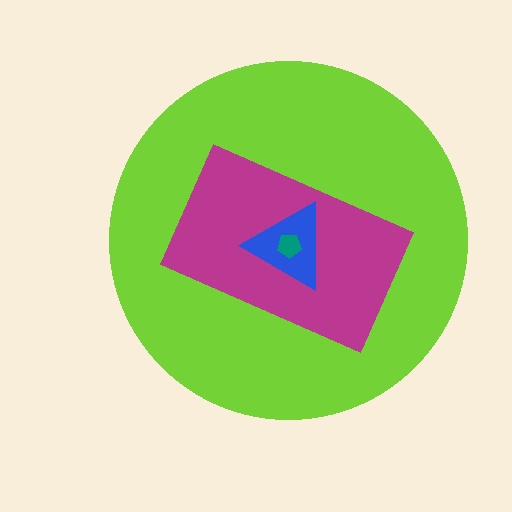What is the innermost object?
The teal pentagon.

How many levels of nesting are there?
4.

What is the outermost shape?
The lime circle.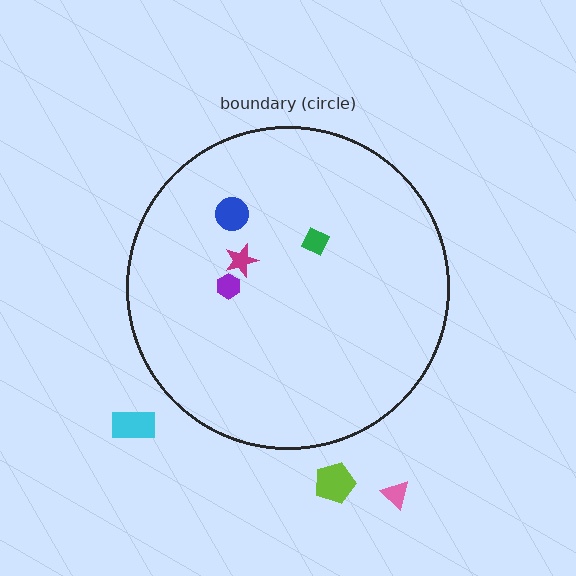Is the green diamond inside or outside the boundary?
Inside.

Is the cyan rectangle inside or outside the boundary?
Outside.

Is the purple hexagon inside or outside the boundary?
Inside.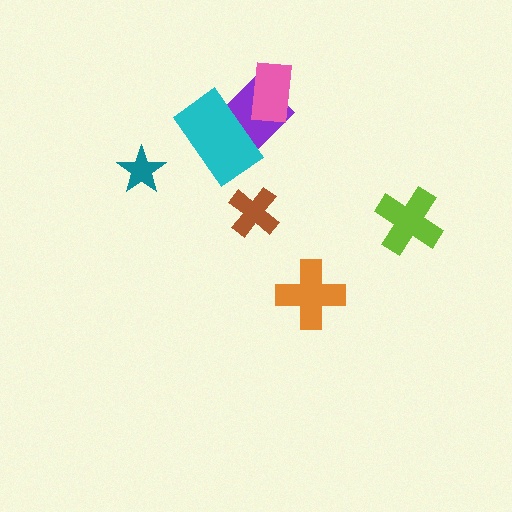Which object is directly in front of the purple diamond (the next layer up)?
The cyan rectangle is directly in front of the purple diamond.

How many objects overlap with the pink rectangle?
1 object overlaps with the pink rectangle.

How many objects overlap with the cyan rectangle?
1 object overlaps with the cyan rectangle.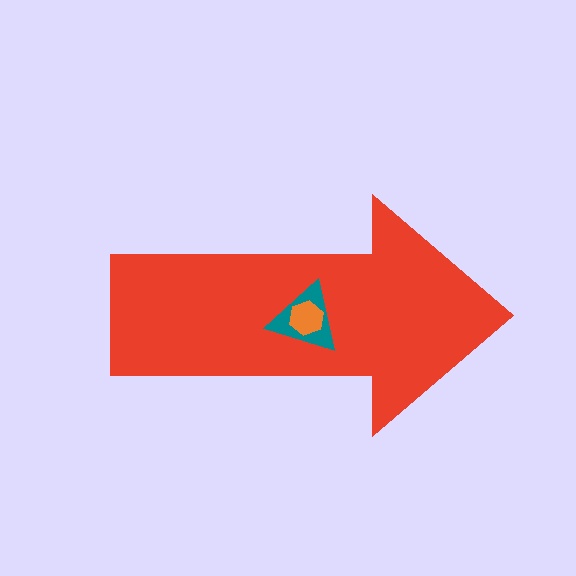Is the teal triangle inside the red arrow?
Yes.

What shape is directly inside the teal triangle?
The orange hexagon.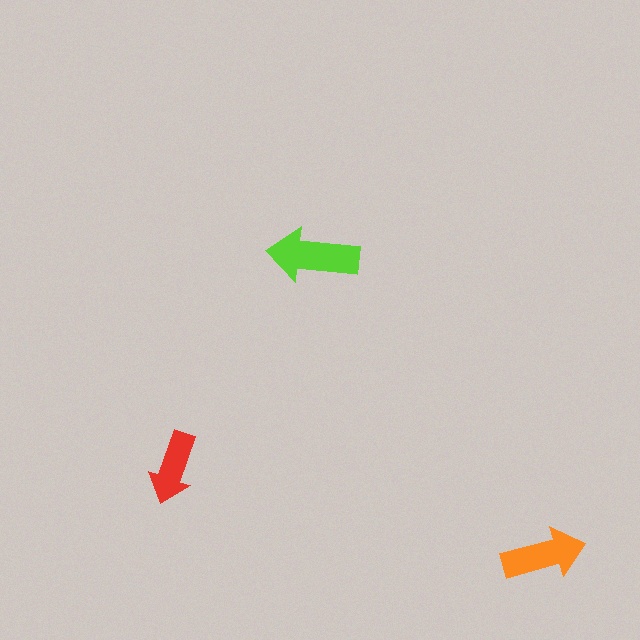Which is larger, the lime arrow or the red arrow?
The lime one.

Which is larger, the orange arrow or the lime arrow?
The lime one.